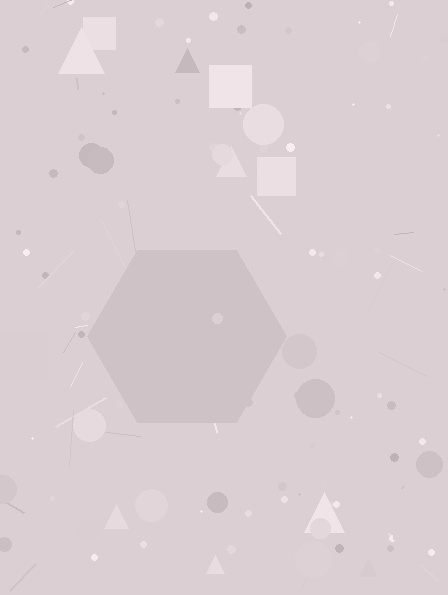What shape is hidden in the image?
A hexagon is hidden in the image.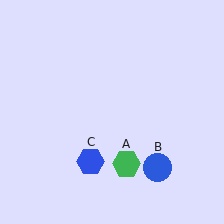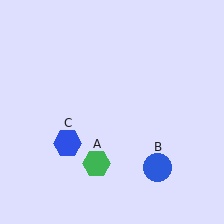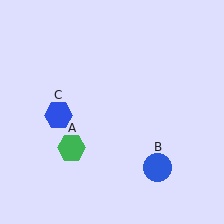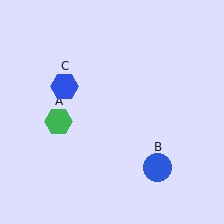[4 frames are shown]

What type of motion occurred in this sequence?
The green hexagon (object A), blue hexagon (object C) rotated clockwise around the center of the scene.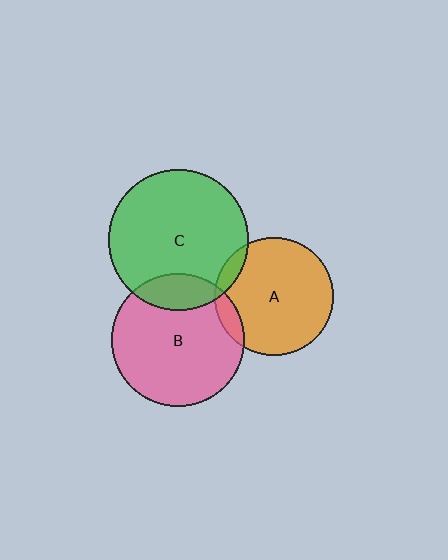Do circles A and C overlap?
Yes.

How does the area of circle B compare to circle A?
Approximately 1.3 times.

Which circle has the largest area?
Circle C (green).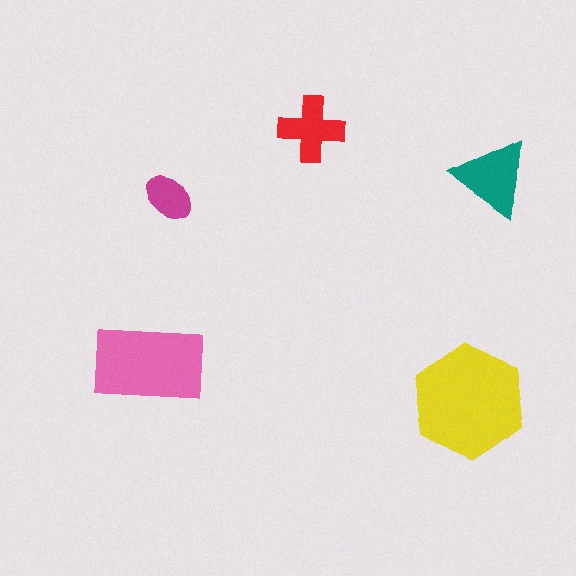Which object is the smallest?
The magenta ellipse.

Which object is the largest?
The yellow hexagon.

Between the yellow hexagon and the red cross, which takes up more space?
The yellow hexagon.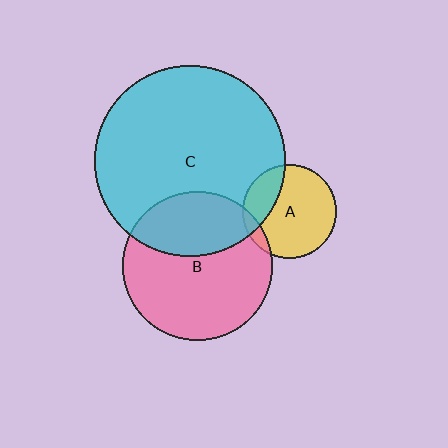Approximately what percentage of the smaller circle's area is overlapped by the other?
Approximately 35%.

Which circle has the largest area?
Circle C (cyan).